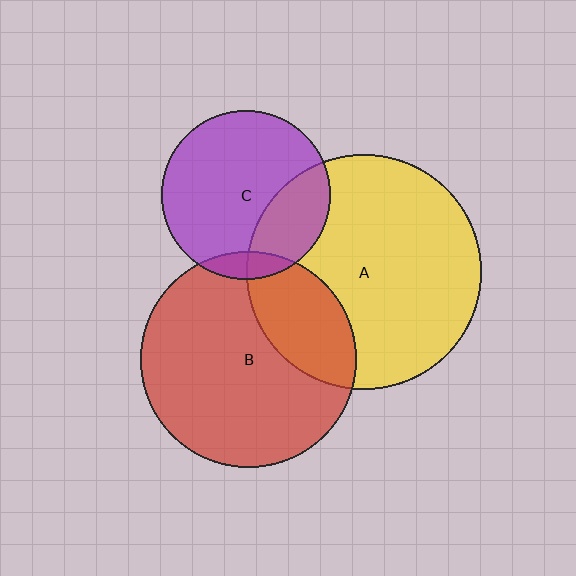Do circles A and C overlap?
Yes.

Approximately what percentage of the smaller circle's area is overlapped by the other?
Approximately 25%.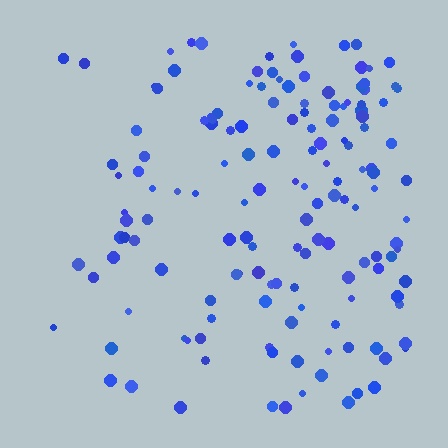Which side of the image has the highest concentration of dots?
The right.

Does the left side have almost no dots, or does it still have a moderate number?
Still a moderate number, just noticeably fewer than the right.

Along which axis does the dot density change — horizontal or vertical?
Horizontal.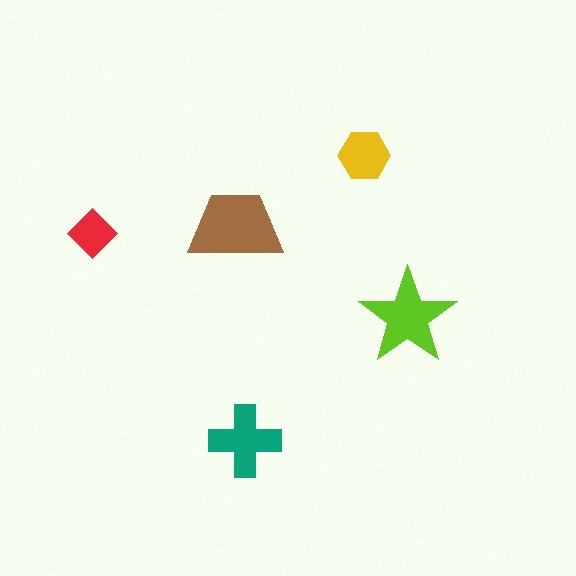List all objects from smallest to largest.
The red diamond, the yellow hexagon, the teal cross, the lime star, the brown trapezoid.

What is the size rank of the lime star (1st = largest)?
2nd.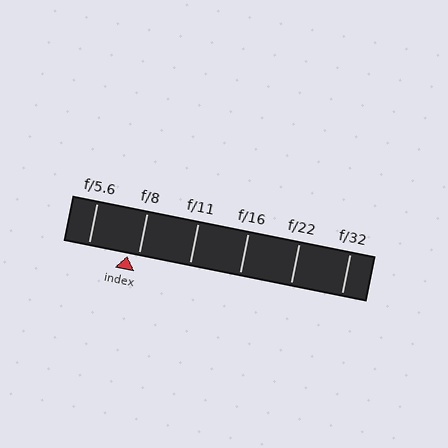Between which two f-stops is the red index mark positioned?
The index mark is between f/5.6 and f/8.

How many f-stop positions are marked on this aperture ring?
There are 6 f-stop positions marked.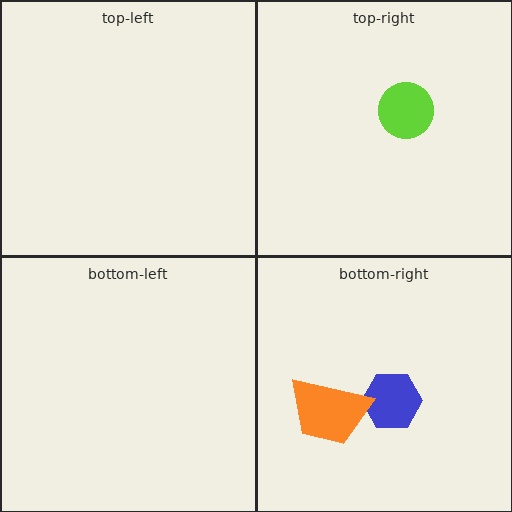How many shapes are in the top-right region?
1.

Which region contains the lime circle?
The top-right region.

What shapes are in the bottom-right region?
The blue hexagon, the orange trapezoid.